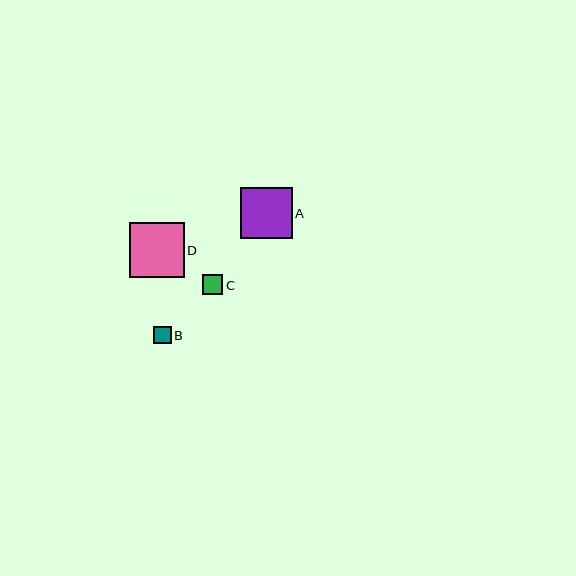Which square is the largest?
Square D is the largest with a size of approximately 55 pixels.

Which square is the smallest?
Square B is the smallest with a size of approximately 17 pixels.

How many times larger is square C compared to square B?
Square C is approximately 1.2 times the size of square B.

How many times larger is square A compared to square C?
Square A is approximately 2.5 times the size of square C.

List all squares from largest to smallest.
From largest to smallest: D, A, C, B.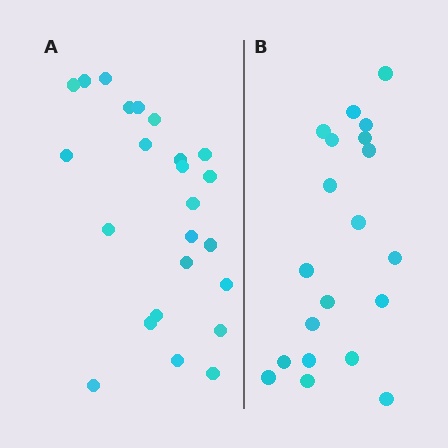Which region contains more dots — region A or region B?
Region A (the left region) has more dots.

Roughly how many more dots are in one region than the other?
Region A has about 4 more dots than region B.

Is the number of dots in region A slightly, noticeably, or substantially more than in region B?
Region A has only slightly more — the two regions are fairly close. The ratio is roughly 1.2 to 1.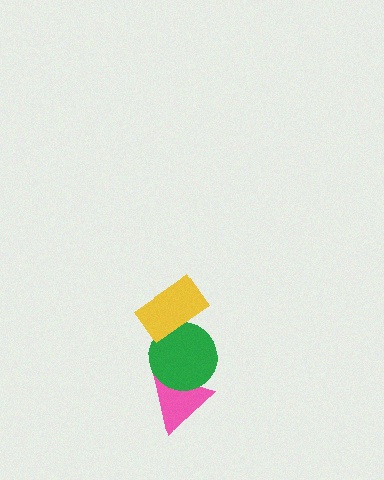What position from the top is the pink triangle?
The pink triangle is 3rd from the top.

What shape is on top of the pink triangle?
The green circle is on top of the pink triangle.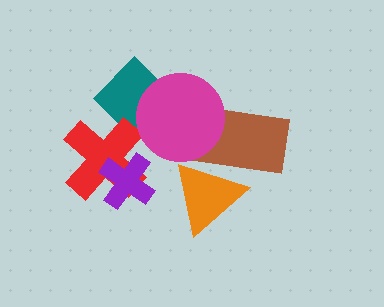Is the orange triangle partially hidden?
Yes, it is partially covered by another shape.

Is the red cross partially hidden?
Yes, it is partially covered by another shape.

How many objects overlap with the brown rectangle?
2 objects overlap with the brown rectangle.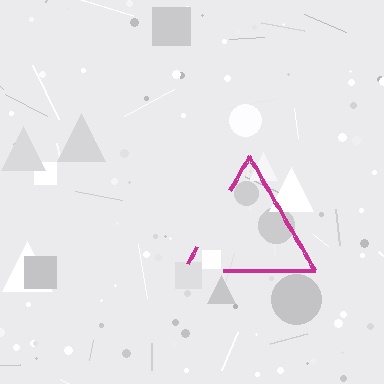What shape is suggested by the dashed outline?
The dashed outline suggests a triangle.